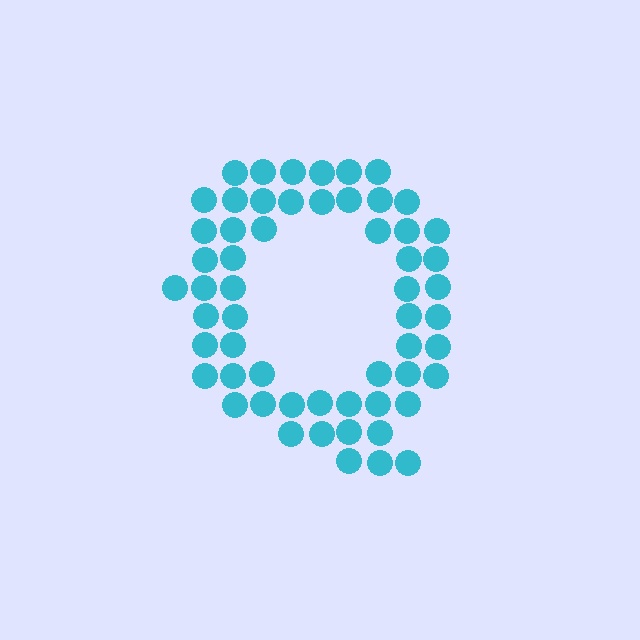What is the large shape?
The large shape is the letter Q.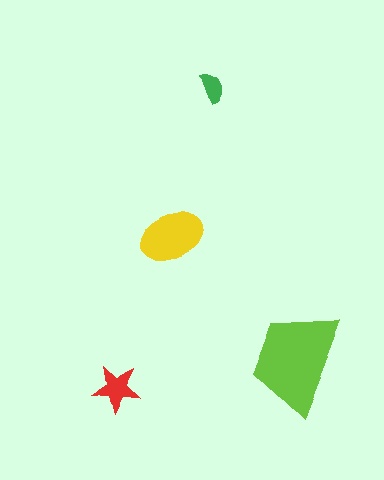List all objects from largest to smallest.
The lime trapezoid, the yellow ellipse, the red star, the green semicircle.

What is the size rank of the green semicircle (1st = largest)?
4th.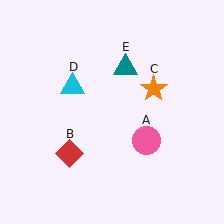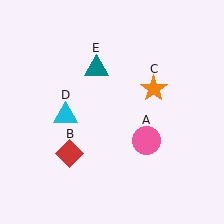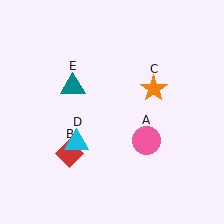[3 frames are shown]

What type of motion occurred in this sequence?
The cyan triangle (object D), teal triangle (object E) rotated counterclockwise around the center of the scene.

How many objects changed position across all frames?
2 objects changed position: cyan triangle (object D), teal triangle (object E).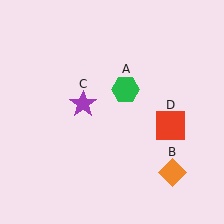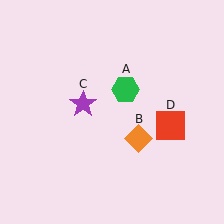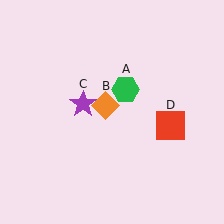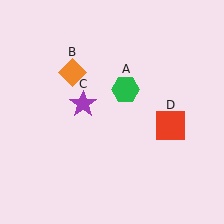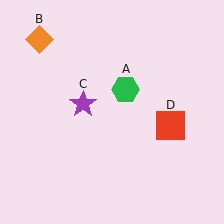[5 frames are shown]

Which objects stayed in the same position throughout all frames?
Green hexagon (object A) and purple star (object C) and red square (object D) remained stationary.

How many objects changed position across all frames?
1 object changed position: orange diamond (object B).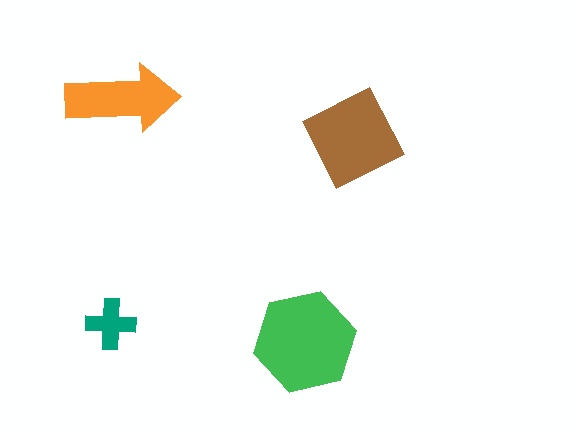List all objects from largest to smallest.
The green hexagon, the brown diamond, the orange arrow, the teal cross.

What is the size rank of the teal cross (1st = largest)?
4th.